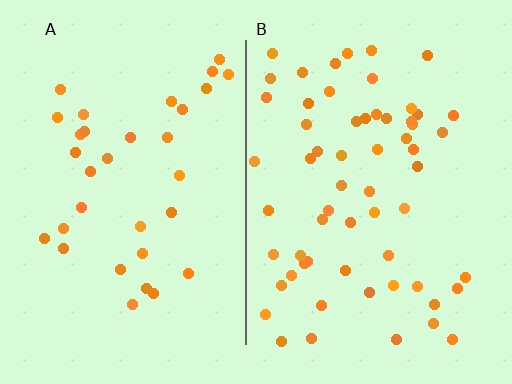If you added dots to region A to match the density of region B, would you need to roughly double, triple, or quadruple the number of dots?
Approximately double.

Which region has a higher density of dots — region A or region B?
B (the right).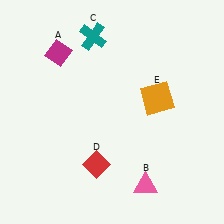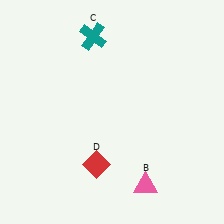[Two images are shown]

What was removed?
The magenta diamond (A), the orange square (E) were removed in Image 2.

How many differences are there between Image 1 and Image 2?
There are 2 differences between the two images.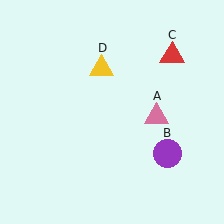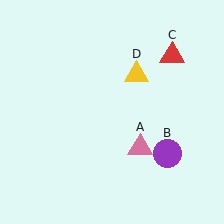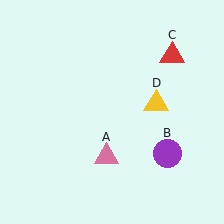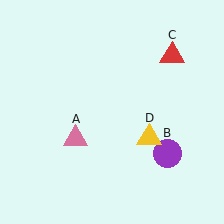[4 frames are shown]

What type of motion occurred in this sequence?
The pink triangle (object A), yellow triangle (object D) rotated clockwise around the center of the scene.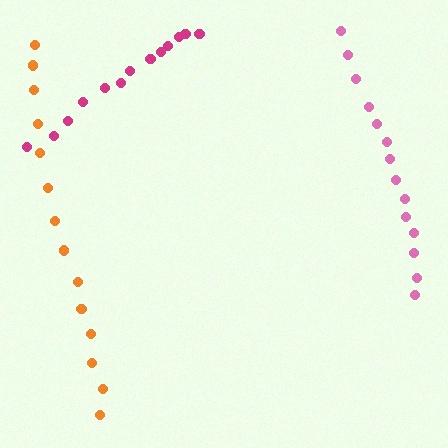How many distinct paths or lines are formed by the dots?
There are 3 distinct paths.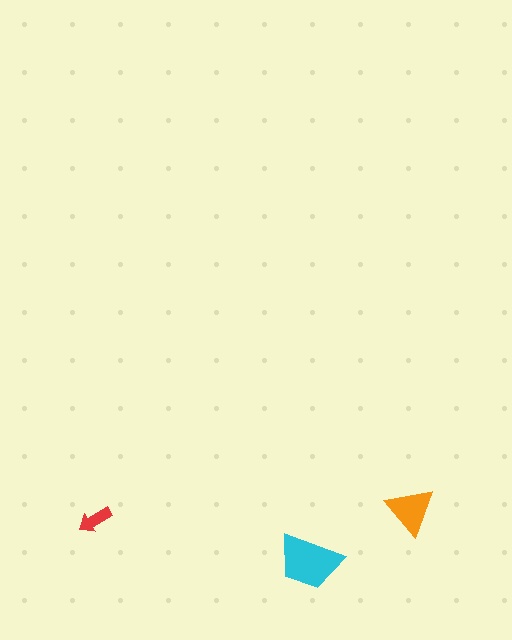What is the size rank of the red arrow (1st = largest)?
3rd.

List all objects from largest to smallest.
The cyan trapezoid, the orange triangle, the red arrow.